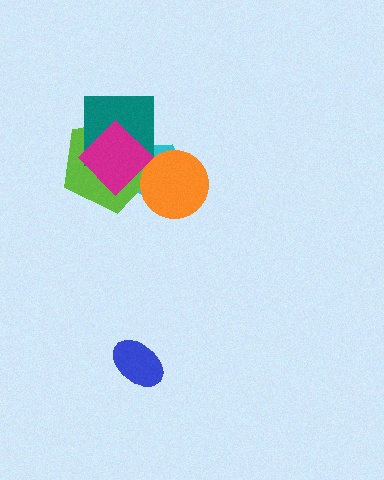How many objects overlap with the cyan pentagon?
4 objects overlap with the cyan pentagon.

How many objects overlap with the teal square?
3 objects overlap with the teal square.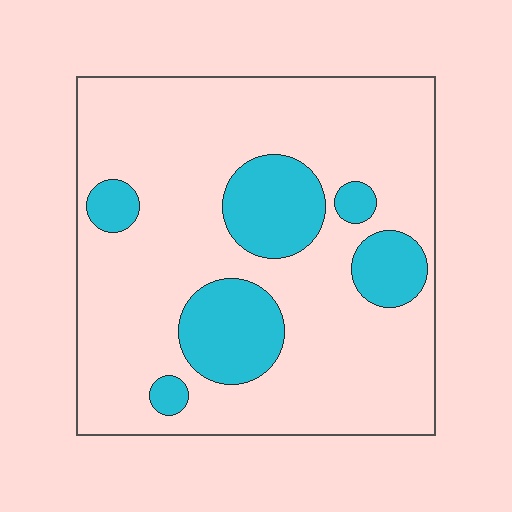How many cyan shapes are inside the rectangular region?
6.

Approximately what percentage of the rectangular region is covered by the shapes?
Approximately 20%.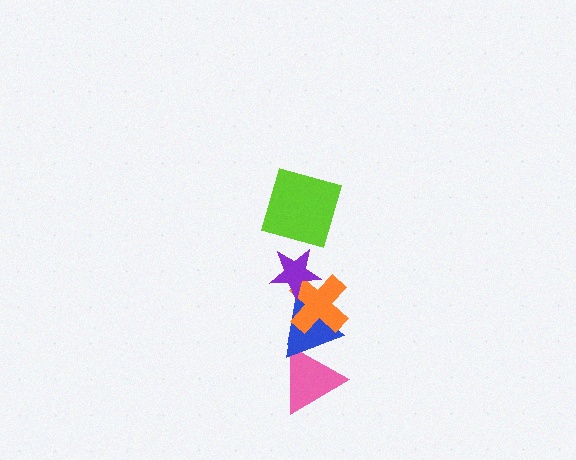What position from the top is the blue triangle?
The blue triangle is 4th from the top.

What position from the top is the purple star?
The purple star is 2nd from the top.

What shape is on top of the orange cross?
The purple star is on top of the orange cross.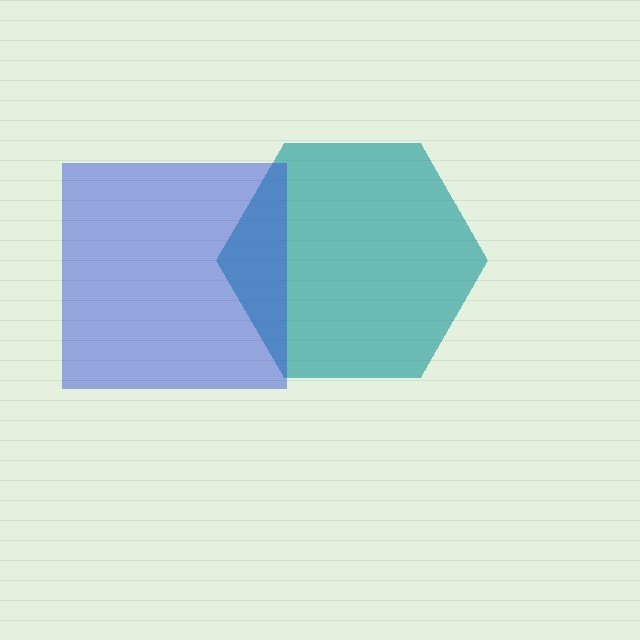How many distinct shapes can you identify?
There are 2 distinct shapes: a teal hexagon, a blue square.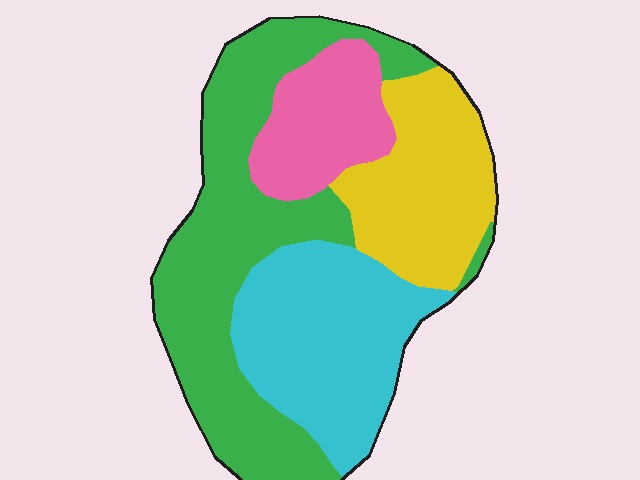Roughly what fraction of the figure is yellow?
Yellow takes up about one fifth (1/5) of the figure.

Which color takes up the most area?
Green, at roughly 40%.